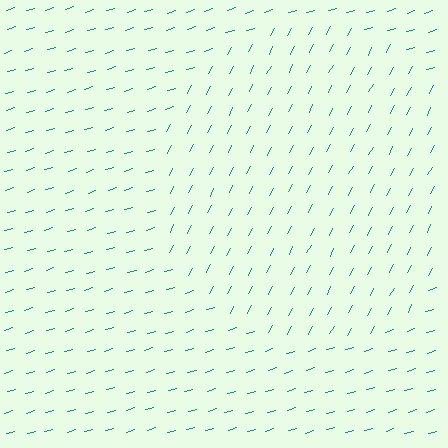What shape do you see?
I see a circle.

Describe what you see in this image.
The image is filled with small teal line segments. A circle region in the image has lines oriented differently from the surrounding lines, creating a visible texture boundary.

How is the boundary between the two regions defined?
The boundary is defined purely by a change in line orientation (approximately 45 degrees difference). All lines are the same color and thickness.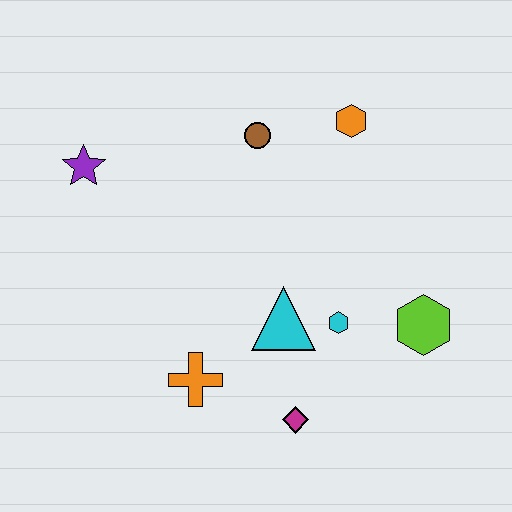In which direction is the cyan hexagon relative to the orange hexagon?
The cyan hexagon is below the orange hexagon.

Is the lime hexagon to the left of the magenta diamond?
No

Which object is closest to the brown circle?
The orange hexagon is closest to the brown circle.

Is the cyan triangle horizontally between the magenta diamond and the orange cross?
Yes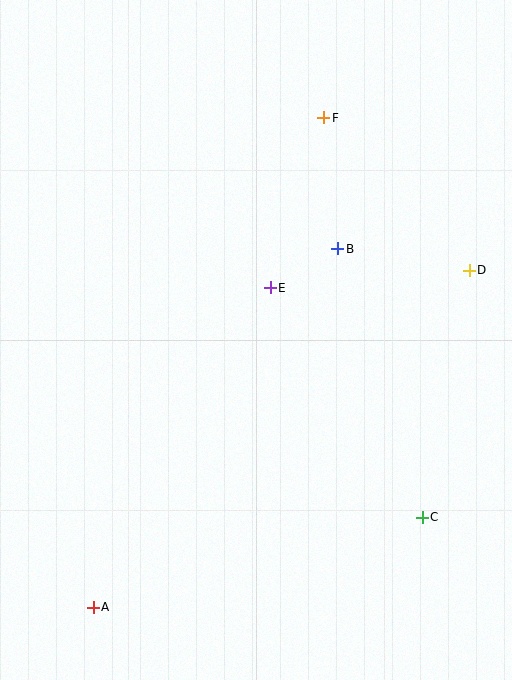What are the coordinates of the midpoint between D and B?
The midpoint between D and B is at (403, 259).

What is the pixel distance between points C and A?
The distance between C and A is 341 pixels.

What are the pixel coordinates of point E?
Point E is at (270, 288).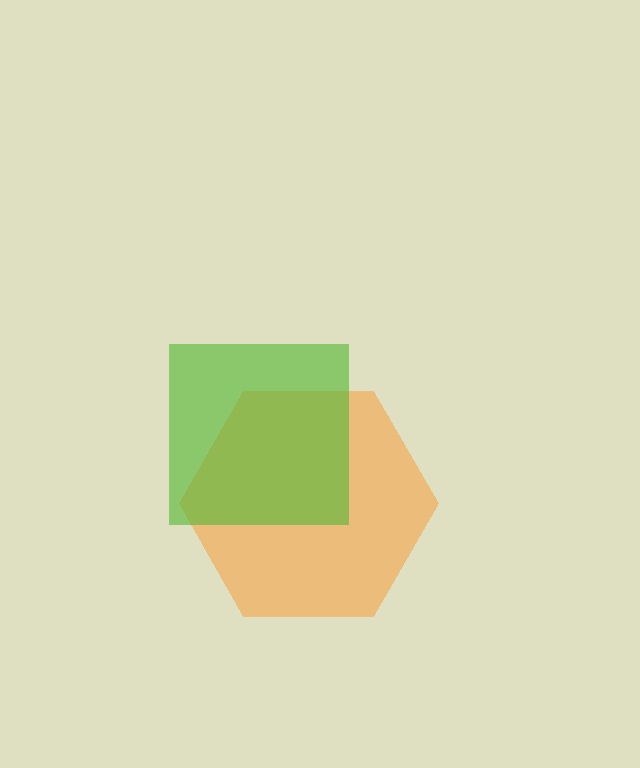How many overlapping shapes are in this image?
There are 2 overlapping shapes in the image.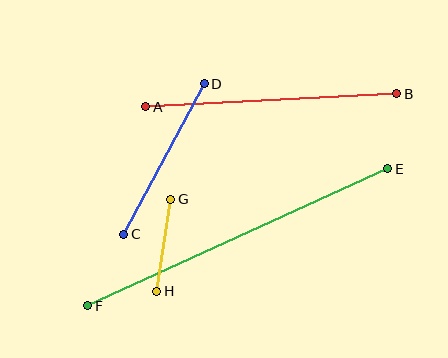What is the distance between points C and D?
The distance is approximately 171 pixels.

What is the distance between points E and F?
The distance is approximately 329 pixels.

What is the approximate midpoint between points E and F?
The midpoint is at approximately (238, 237) pixels.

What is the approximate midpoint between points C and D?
The midpoint is at approximately (164, 159) pixels.